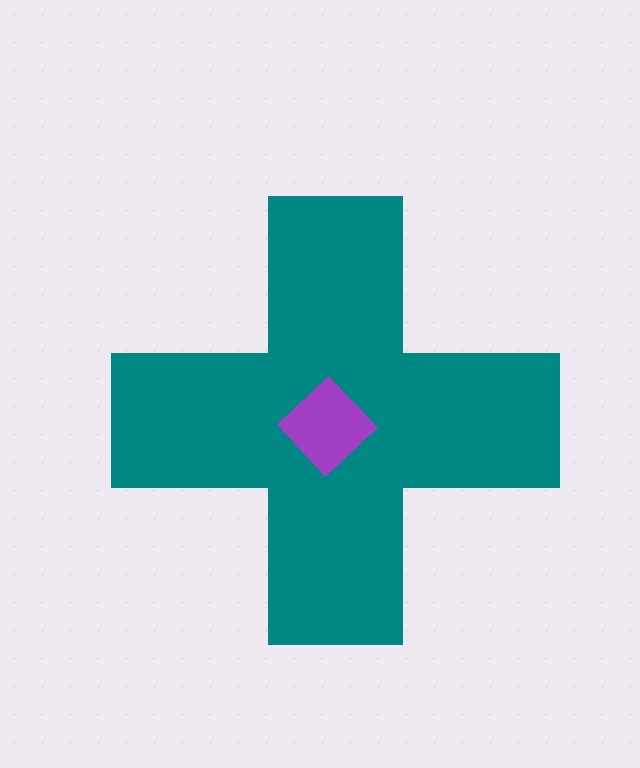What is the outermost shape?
The teal cross.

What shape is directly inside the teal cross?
The purple diamond.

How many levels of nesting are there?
2.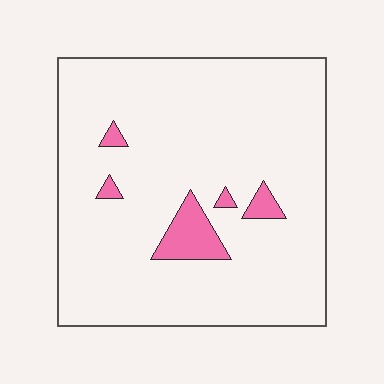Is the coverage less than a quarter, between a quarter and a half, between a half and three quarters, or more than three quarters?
Less than a quarter.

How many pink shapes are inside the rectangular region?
5.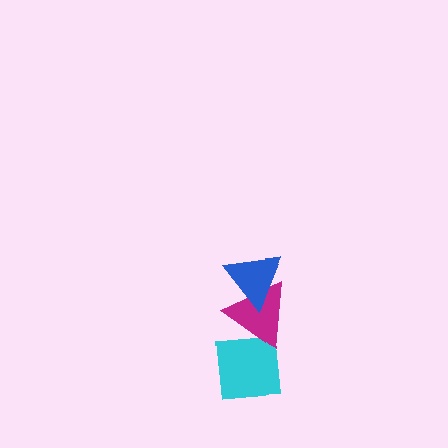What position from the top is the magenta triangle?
The magenta triangle is 2nd from the top.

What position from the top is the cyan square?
The cyan square is 3rd from the top.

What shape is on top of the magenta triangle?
The blue triangle is on top of the magenta triangle.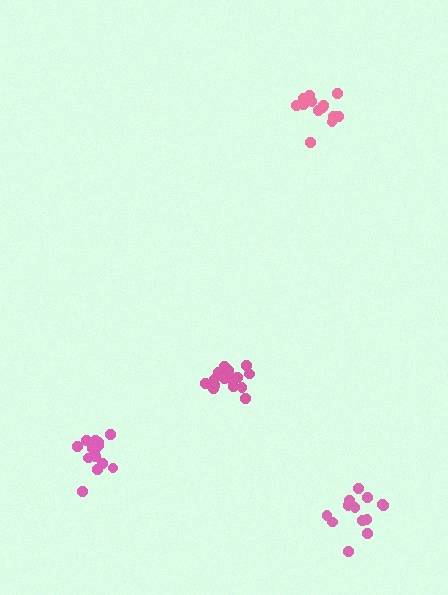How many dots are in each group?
Group 1: 13 dots, Group 2: 17 dots, Group 3: 14 dots, Group 4: 13 dots (57 total).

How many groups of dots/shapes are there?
There are 4 groups.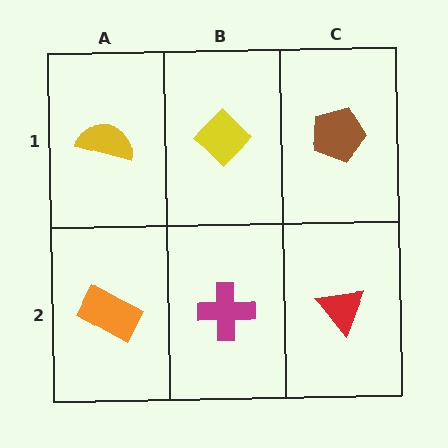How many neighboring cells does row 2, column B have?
3.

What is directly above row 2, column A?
A yellow semicircle.